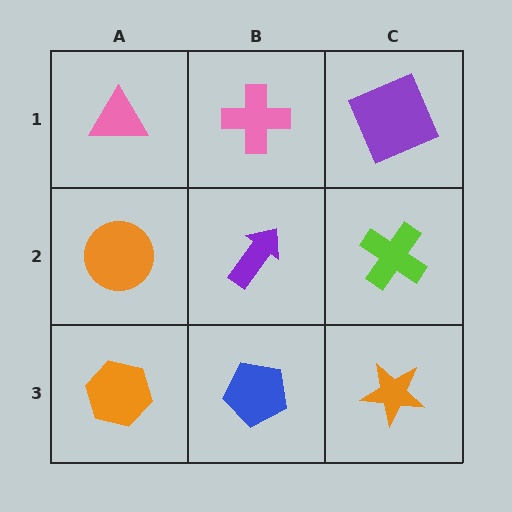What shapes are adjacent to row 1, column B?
A purple arrow (row 2, column B), a pink triangle (row 1, column A), a purple square (row 1, column C).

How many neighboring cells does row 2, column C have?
3.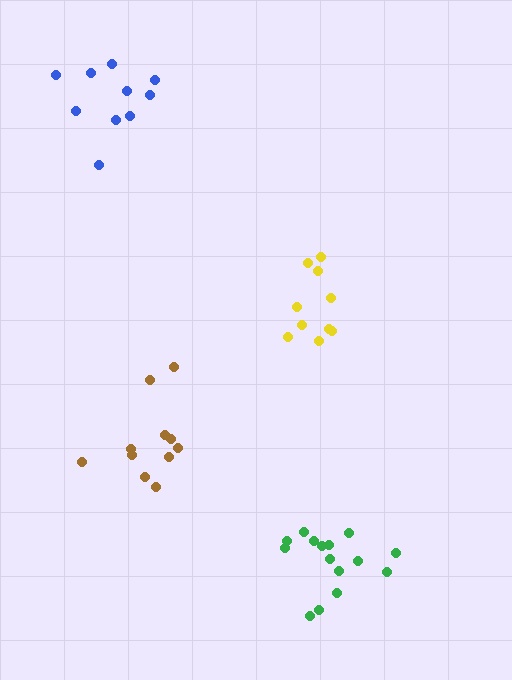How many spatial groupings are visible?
There are 4 spatial groupings.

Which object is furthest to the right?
The green cluster is rightmost.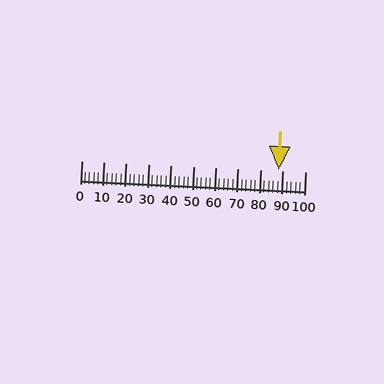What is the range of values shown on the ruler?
The ruler shows values from 0 to 100.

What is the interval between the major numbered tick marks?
The major tick marks are spaced 10 units apart.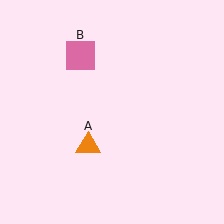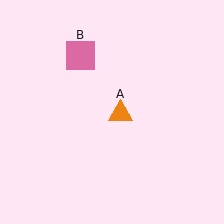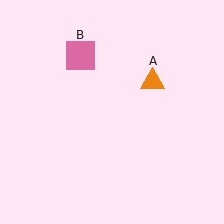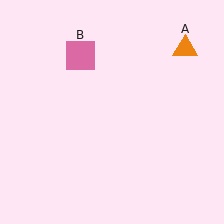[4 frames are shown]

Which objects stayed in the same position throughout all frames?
Pink square (object B) remained stationary.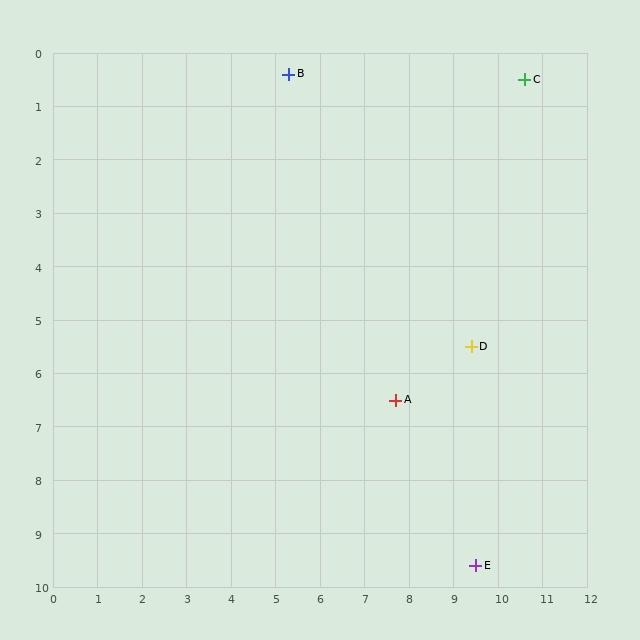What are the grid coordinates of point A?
Point A is at approximately (7.7, 6.5).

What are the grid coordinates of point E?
Point E is at approximately (9.5, 9.6).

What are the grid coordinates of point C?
Point C is at approximately (10.6, 0.5).